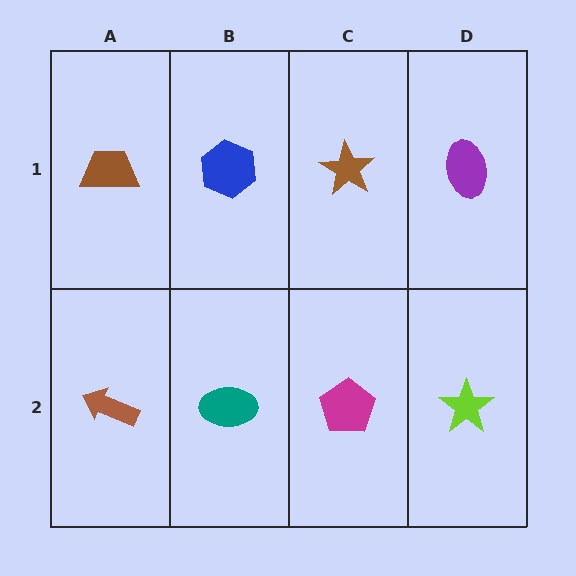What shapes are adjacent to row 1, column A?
A brown arrow (row 2, column A), a blue hexagon (row 1, column B).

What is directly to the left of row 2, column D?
A magenta pentagon.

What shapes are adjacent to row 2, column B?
A blue hexagon (row 1, column B), a brown arrow (row 2, column A), a magenta pentagon (row 2, column C).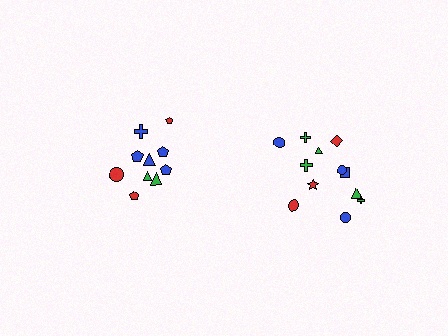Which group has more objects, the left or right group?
The right group.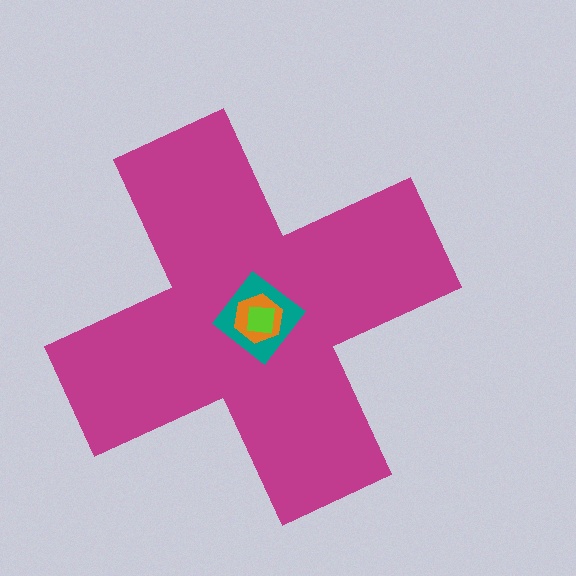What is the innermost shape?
The lime square.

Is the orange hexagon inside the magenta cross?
Yes.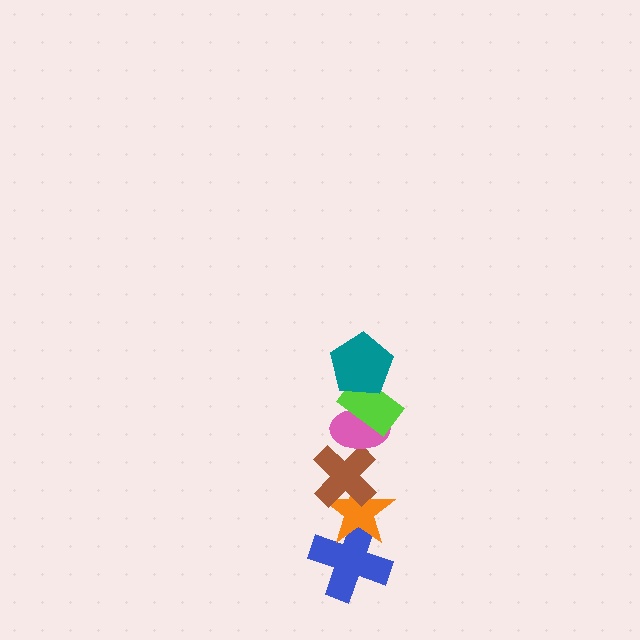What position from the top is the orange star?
The orange star is 5th from the top.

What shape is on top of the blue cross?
The orange star is on top of the blue cross.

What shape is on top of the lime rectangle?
The teal pentagon is on top of the lime rectangle.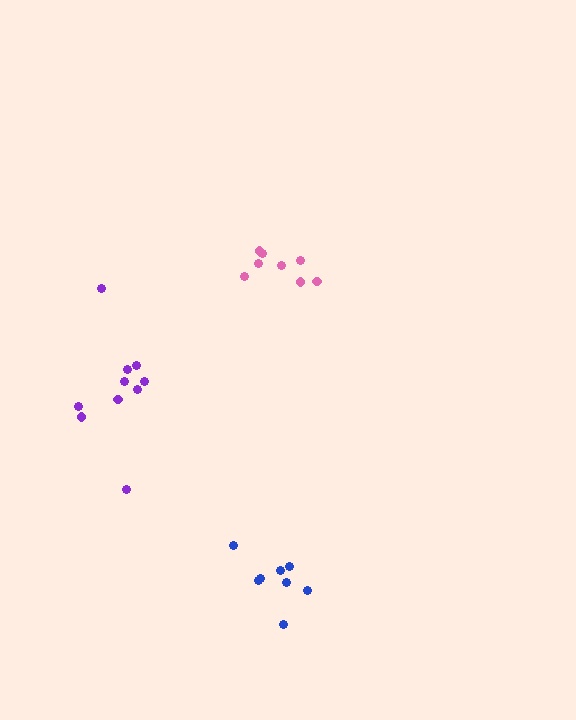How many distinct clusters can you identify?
There are 3 distinct clusters.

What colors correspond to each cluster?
The clusters are colored: pink, blue, purple.